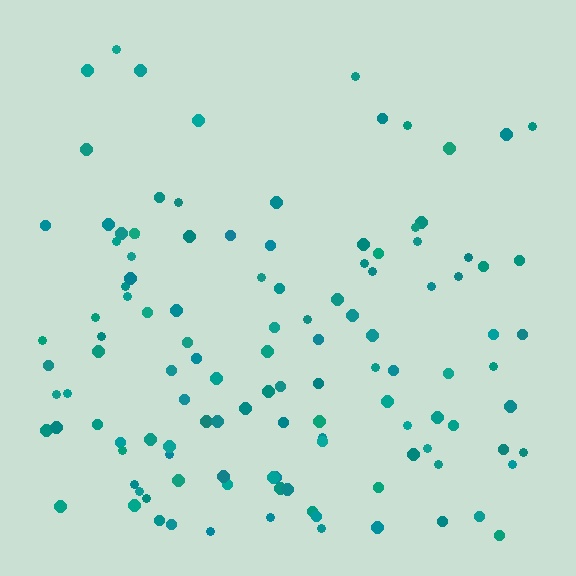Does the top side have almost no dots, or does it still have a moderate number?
Still a moderate number, just noticeably fewer than the bottom.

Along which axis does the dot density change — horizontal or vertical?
Vertical.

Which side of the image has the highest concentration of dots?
The bottom.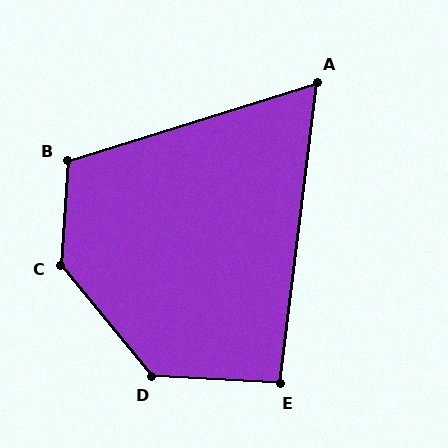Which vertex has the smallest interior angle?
A, at approximately 66 degrees.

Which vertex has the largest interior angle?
C, at approximately 137 degrees.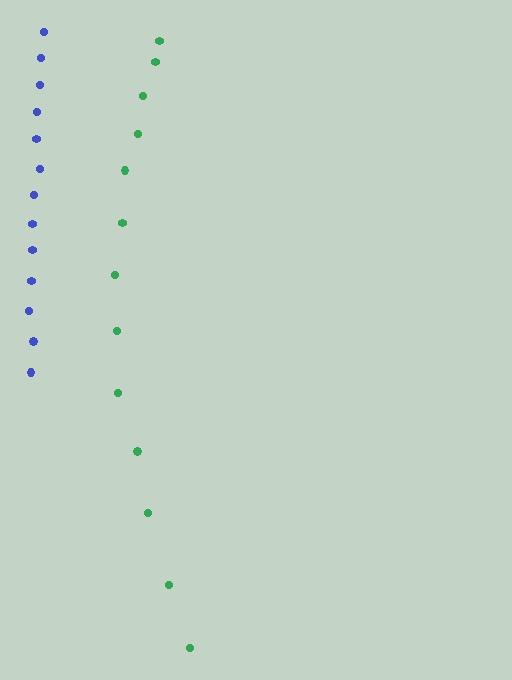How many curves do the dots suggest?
There are 2 distinct paths.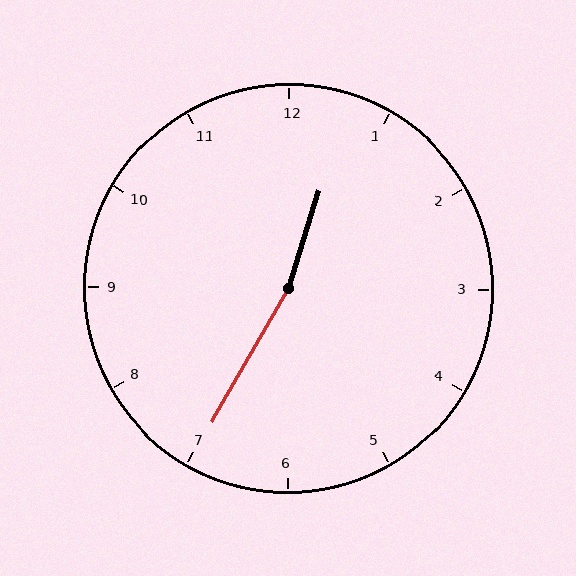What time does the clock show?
12:35.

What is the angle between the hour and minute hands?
Approximately 168 degrees.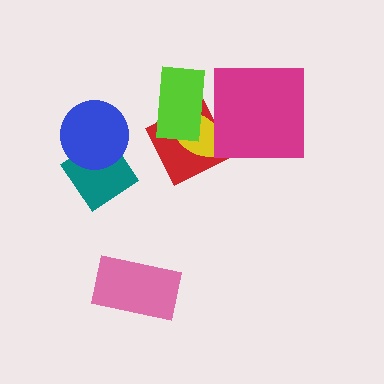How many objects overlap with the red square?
2 objects overlap with the red square.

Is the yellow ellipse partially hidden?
Yes, it is partially covered by another shape.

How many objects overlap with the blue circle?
1 object overlaps with the blue circle.